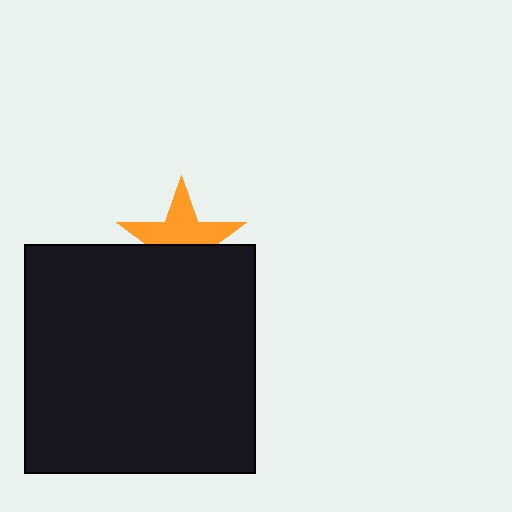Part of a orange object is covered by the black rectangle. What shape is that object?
It is a star.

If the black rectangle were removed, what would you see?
You would see the complete orange star.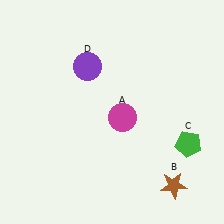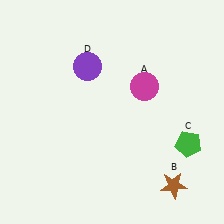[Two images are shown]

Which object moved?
The magenta circle (A) moved up.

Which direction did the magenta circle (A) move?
The magenta circle (A) moved up.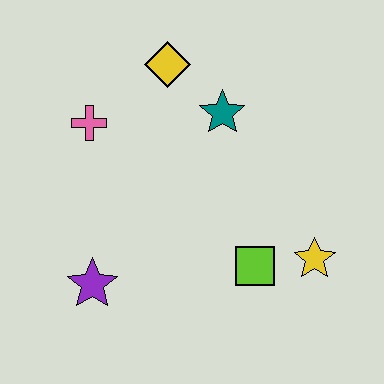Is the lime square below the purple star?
No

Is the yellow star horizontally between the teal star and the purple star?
No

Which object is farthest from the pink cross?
The yellow star is farthest from the pink cross.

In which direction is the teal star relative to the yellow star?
The teal star is above the yellow star.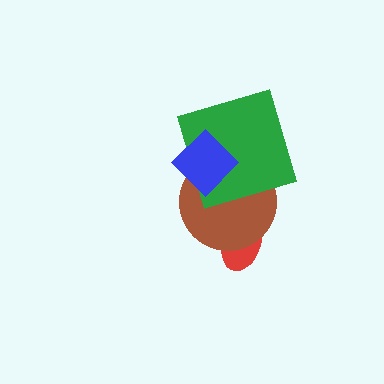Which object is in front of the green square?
The blue diamond is in front of the green square.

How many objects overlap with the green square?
2 objects overlap with the green square.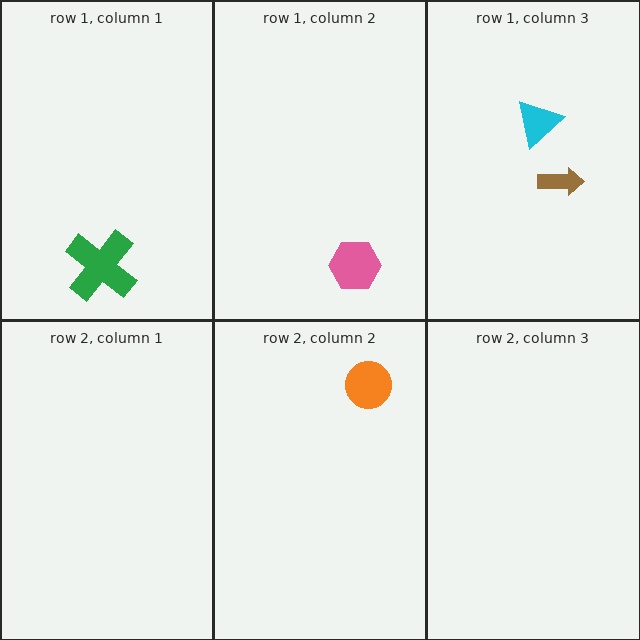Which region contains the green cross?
The row 1, column 1 region.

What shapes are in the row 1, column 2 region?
The pink hexagon.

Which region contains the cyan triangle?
The row 1, column 3 region.